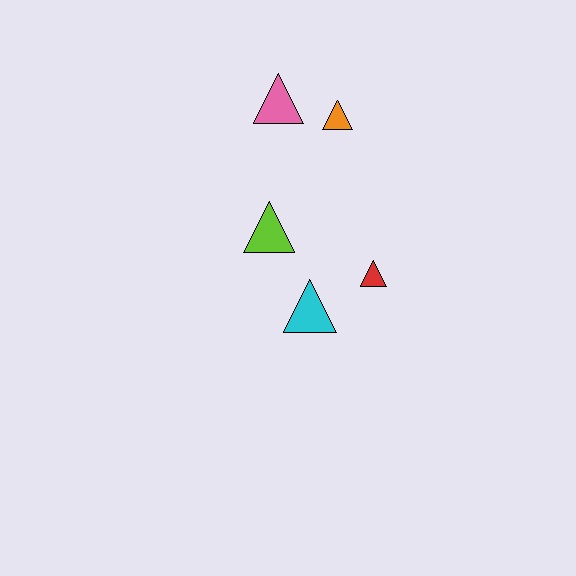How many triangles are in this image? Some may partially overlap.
There are 5 triangles.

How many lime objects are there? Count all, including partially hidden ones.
There is 1 lime object.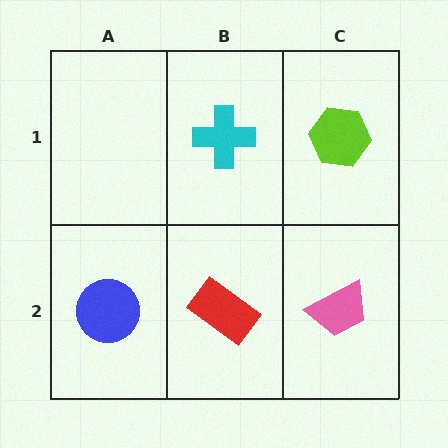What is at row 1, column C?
A lime hexagon.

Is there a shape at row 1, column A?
No, that cell is empty.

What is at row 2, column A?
A blue circle.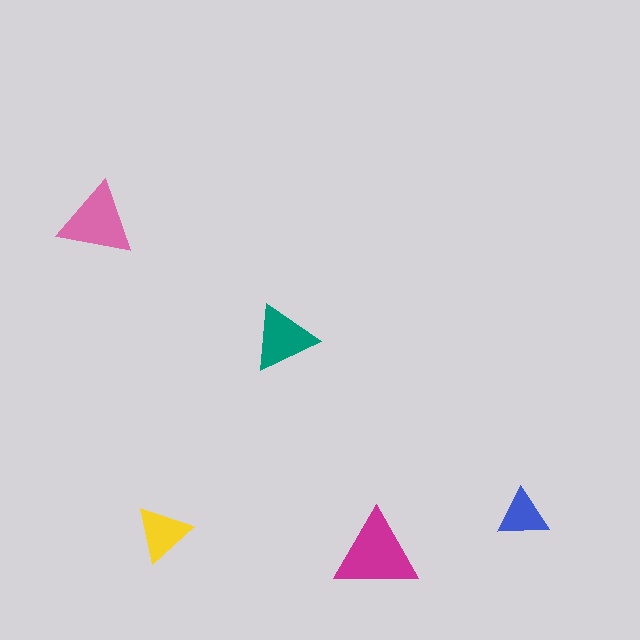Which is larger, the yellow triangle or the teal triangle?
The teal one.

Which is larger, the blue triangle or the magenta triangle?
The magenta one.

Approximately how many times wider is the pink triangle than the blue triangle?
About 1.5 times wider.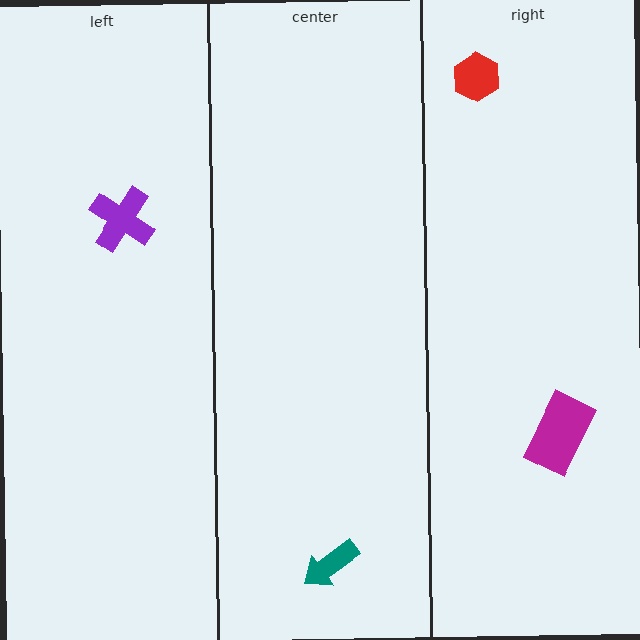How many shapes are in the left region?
1.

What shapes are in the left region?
The purple cross.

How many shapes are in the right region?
2.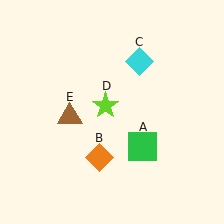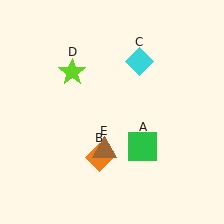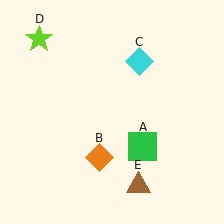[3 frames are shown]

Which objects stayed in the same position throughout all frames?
Green square (object A) and orange diamond (object B) and cyan diamond (object C) remained stationary.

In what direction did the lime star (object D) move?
The lime star (object D) moved up and to the left.